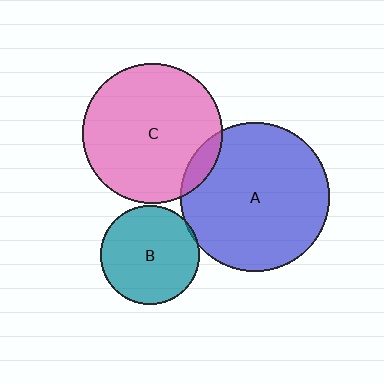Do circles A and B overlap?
Yes.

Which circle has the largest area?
Circle A (blue).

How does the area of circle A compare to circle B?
Approximately 2.3 times.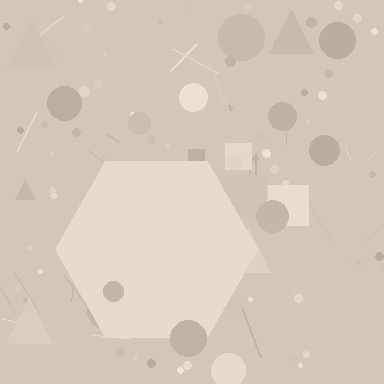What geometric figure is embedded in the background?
A hexagon is embedded in the background.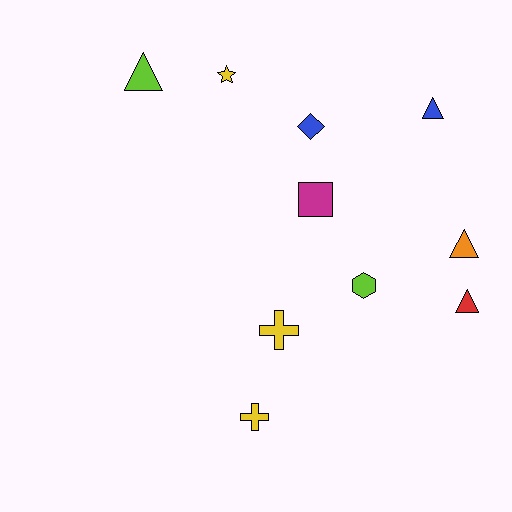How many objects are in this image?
There are 10 objects.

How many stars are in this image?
There is 1 star.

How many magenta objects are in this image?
There is 1 magenta object.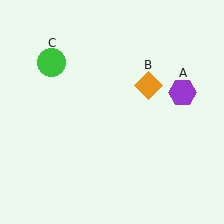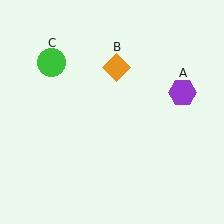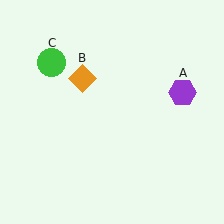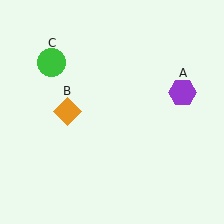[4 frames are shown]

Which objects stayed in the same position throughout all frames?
Purple hexagon (object A) and green circle (object C) remained stationary.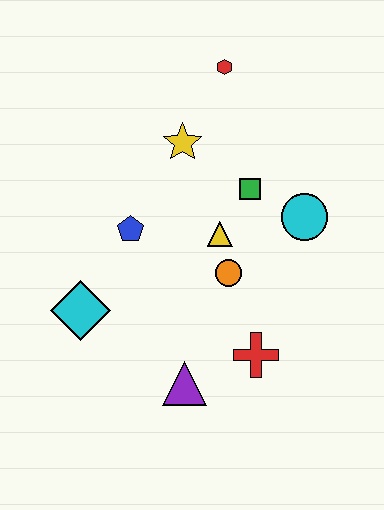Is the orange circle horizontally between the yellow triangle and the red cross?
Yes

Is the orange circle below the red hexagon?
Yes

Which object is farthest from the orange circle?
The red hexagon is farthest from the orange circle.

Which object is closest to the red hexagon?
The yellow star is closest to the red hexagon.